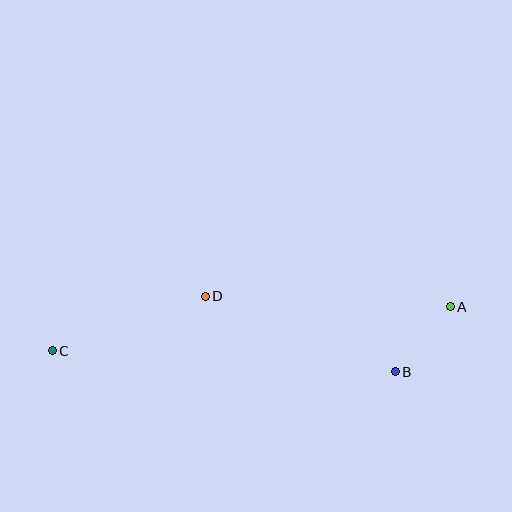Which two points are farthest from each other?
Points A and C are farthest from each other.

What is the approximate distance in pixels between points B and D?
The distance between B and D is approximately 204 pixels.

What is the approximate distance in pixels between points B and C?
The distance between B and C is approximately 344 pixels.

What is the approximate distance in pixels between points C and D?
The distance between C and D is approximately 163 pixels.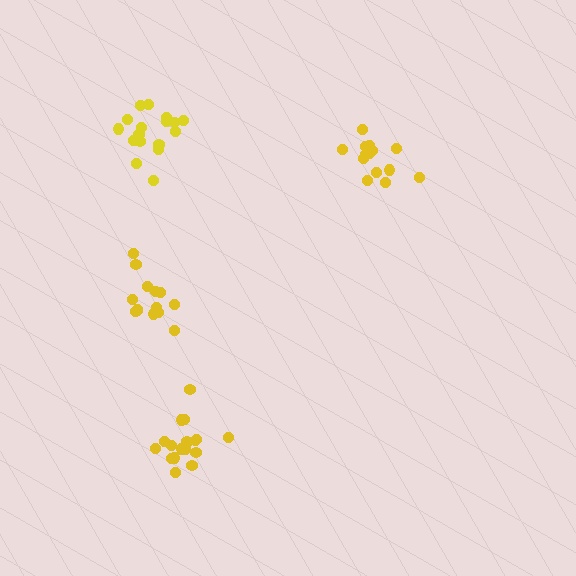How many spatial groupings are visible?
There are 4 spatial groupings.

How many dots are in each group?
Group 1: 14 dots, Group 2: 18 dots, Group 3: 17 dots, Group 4: 14 dots (63 total).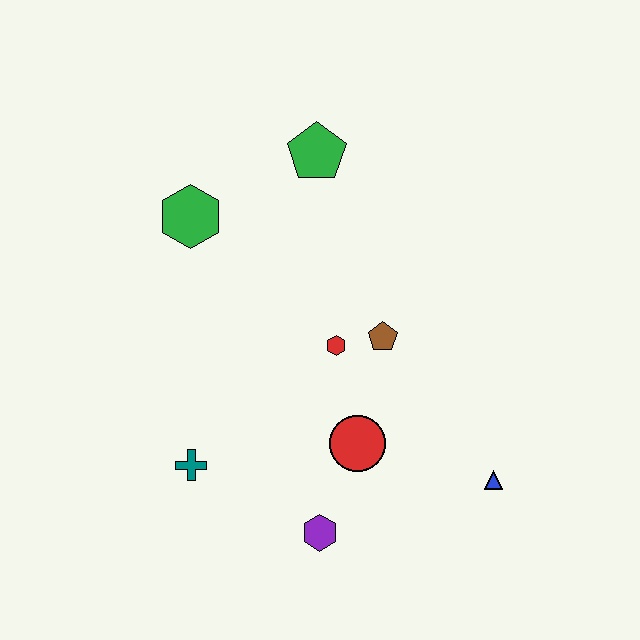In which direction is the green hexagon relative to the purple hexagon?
The green hexagon is above the purple hexagon.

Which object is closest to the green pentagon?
The green hexagon is closest to the green pentagon.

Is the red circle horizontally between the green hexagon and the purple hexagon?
No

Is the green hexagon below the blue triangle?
No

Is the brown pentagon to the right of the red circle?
Yes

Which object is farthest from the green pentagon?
The purple hexagon is farthest from the green pentagon.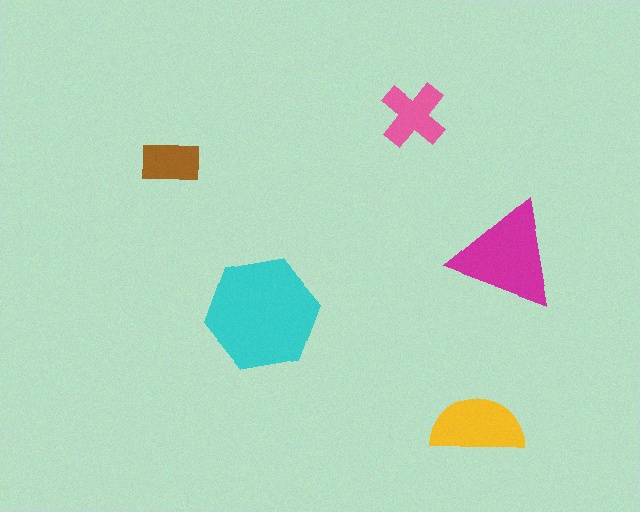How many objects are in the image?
There are 5 objects in the image.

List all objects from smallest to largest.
The brown rectangle, the pink cross, the yellow semicircle, the magenta triangle, the cyan hexagon.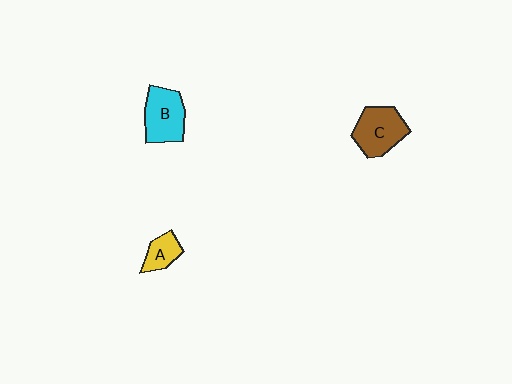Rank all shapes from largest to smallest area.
From largest to smallest: C (brown), B (cyan), A (yellow).